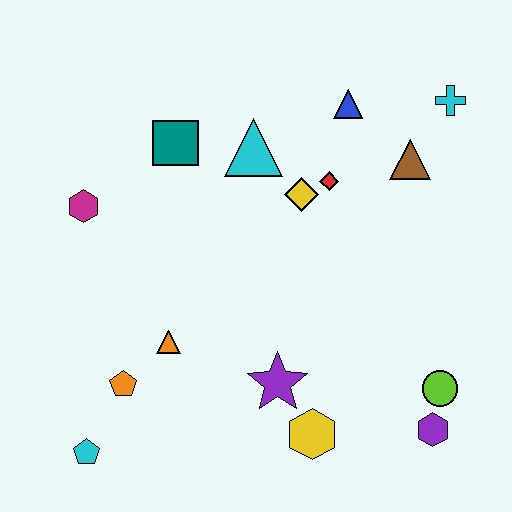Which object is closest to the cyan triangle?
The yellow diamond is closest to the cyan triangle.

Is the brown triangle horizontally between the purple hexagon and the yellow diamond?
Yes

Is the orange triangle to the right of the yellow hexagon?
No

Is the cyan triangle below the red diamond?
No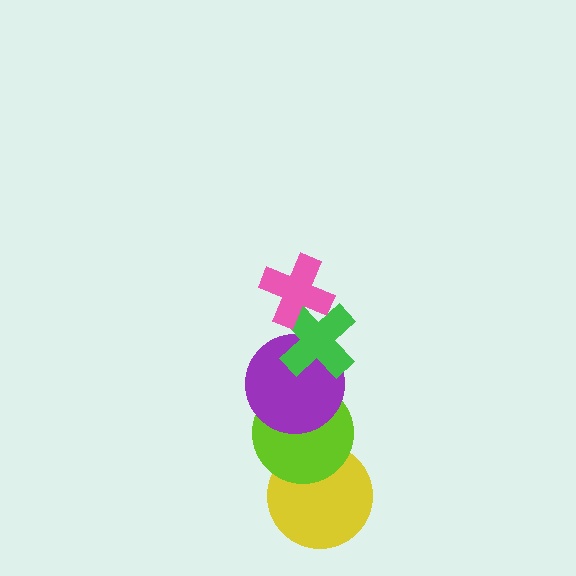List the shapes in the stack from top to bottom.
From top to bottom: the pink cross, the green cross, the purple circle, the lime circle, the yellow circle.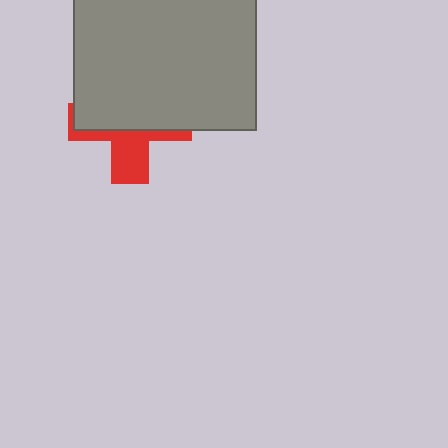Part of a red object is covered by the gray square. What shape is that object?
It is a cross.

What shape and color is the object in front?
The object in front is a gray square.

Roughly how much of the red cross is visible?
A small part of it is visible (roughly 38%).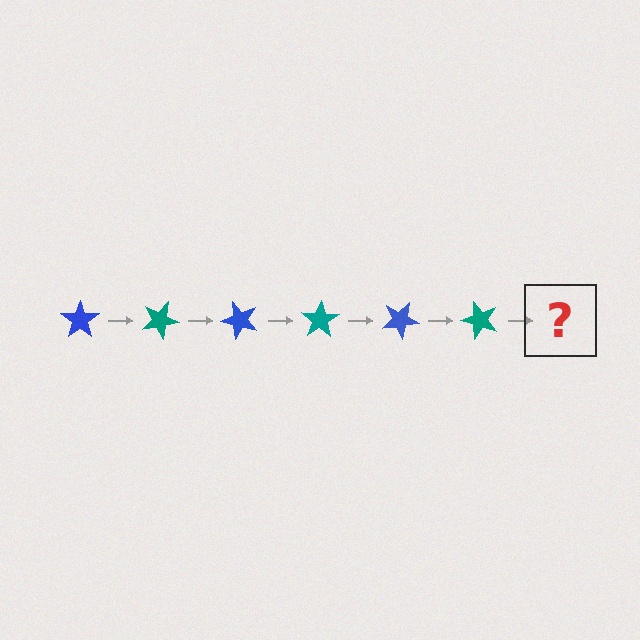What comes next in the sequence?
The next element should be a blue star, rotated 150 degrees from the start.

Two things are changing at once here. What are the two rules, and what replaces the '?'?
The two rules are that it rotates 25 degrees each step and the color cycles through blue and teal. The '?' should be a blue star, rotated 150 degrees from the start.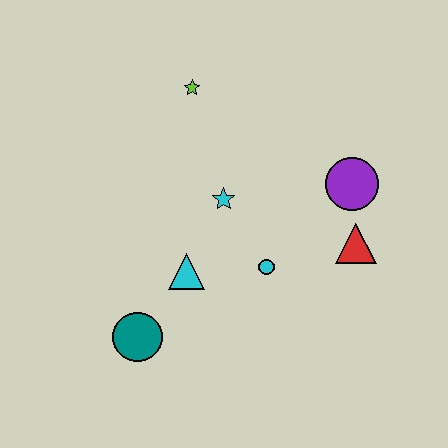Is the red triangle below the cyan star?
Yes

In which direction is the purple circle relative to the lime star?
The purple circle is to the right of the lime star.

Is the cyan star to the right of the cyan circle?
No